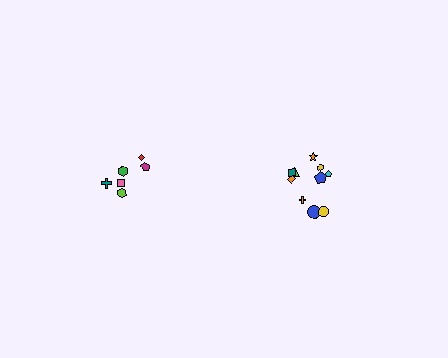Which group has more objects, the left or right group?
The right group.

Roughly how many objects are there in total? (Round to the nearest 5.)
Roughly 15 objects in total.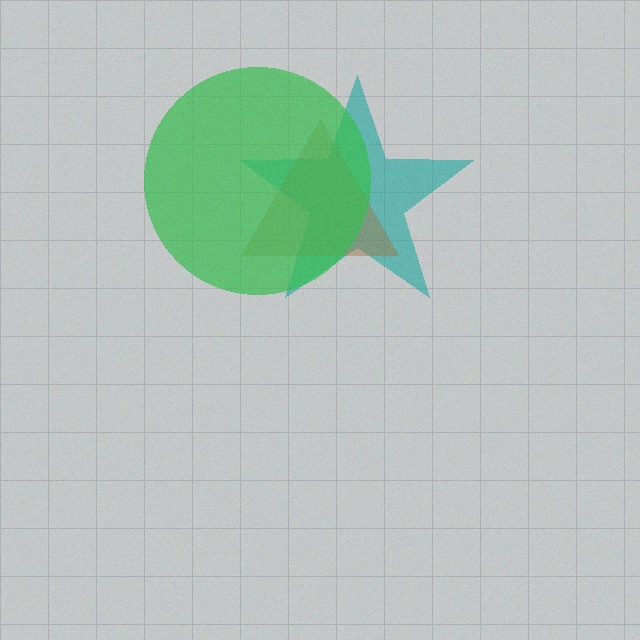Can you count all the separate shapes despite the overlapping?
Yes, there are 3 separate shapes.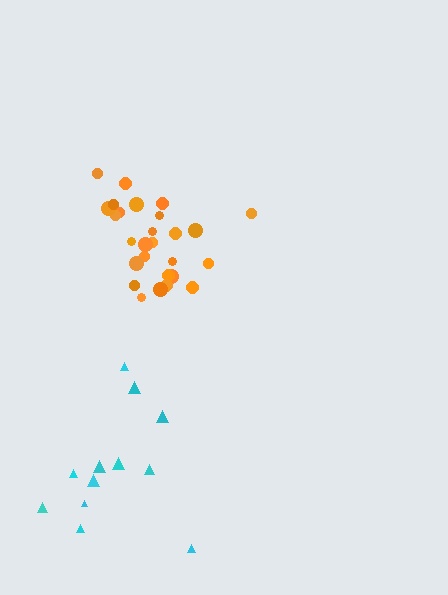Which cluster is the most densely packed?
Orange.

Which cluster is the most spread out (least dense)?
Cyan.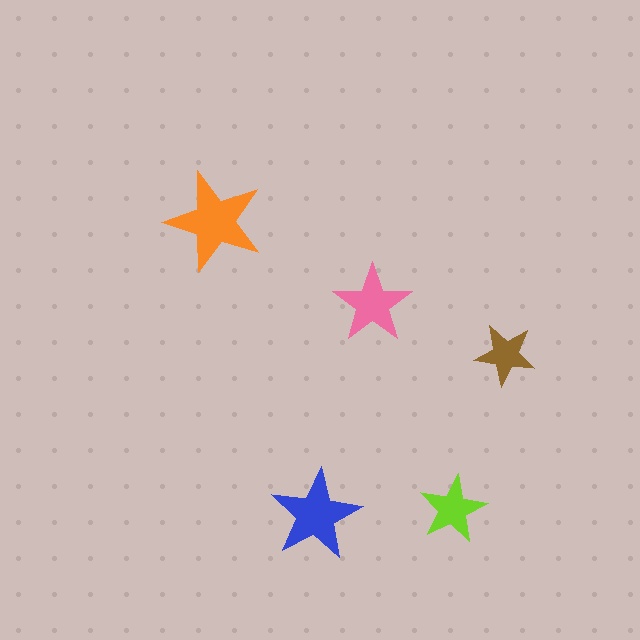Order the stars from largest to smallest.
the orange one, the blue one, the pink one, the lime one, the brown one.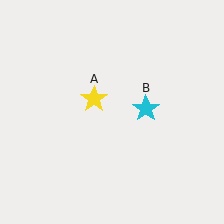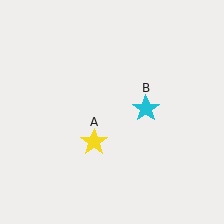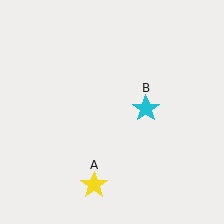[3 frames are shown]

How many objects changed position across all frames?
1 object changed position: yellow star (object A).